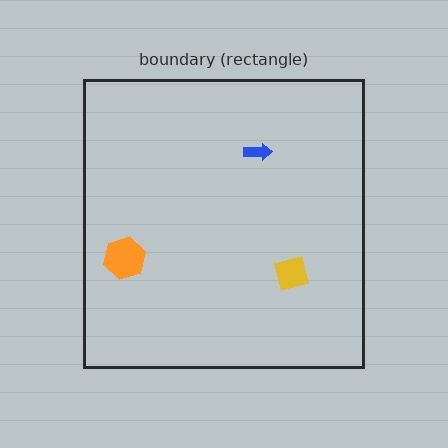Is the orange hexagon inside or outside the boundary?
Inside.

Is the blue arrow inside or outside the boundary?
Inside.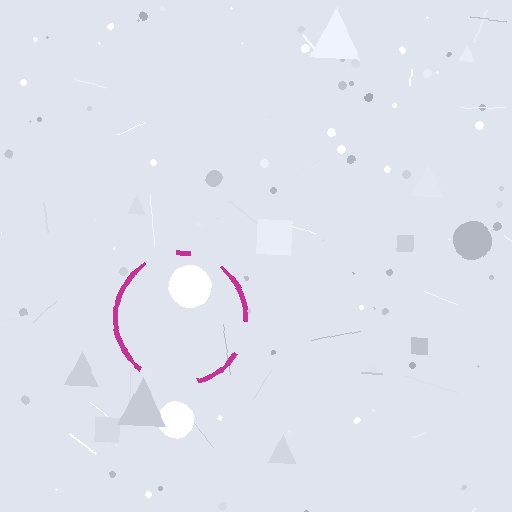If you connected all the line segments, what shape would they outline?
They would outline a circle.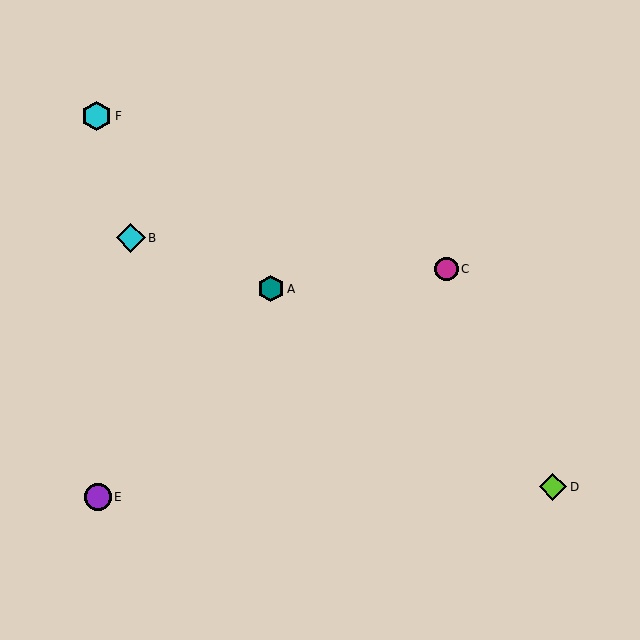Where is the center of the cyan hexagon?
The center of the cyan hexagon is at (97, 116).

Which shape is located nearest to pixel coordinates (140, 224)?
The cyan diamond (labeled B) at (131, 238) is nearest to that location.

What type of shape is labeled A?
Shape A is a teal hexagon.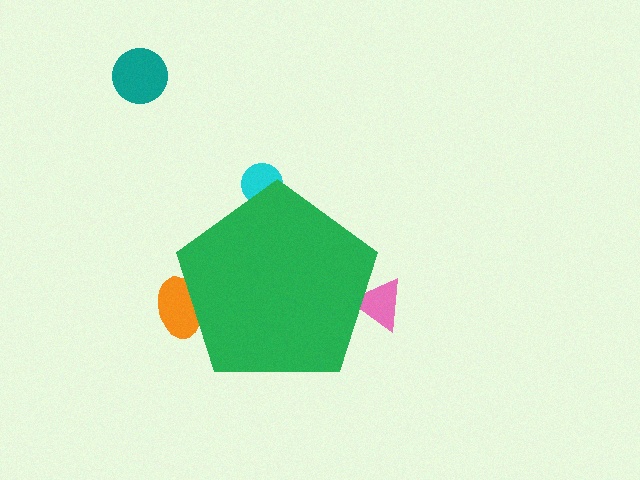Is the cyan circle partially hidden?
Yes, the cyan circle is partially hidden behind the green pentagon.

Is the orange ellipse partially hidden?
Yes, the orange ellipse is partially hidden behind the green pentagon.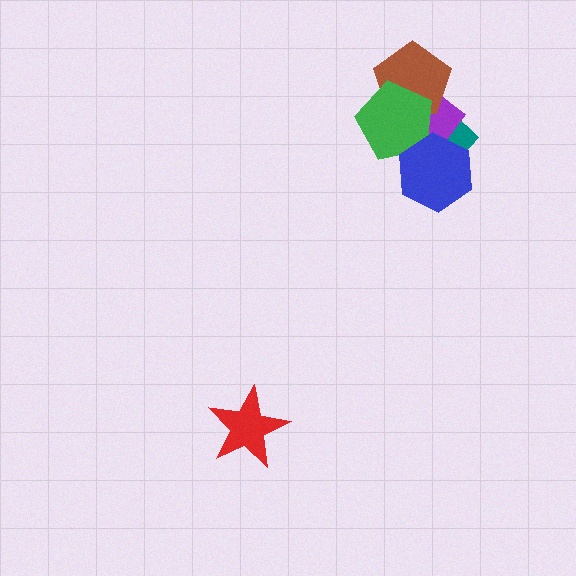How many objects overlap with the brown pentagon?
2 objects overlap with the brown pentagon.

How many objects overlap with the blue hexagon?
3 objects overlap with the blue hexagon.